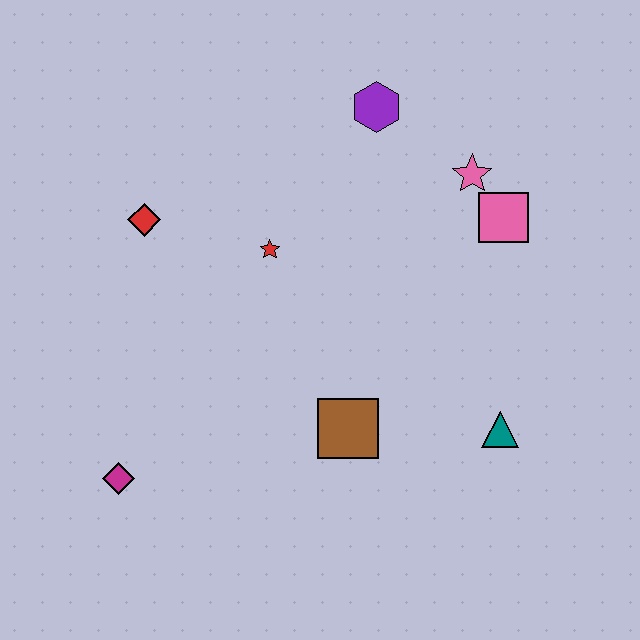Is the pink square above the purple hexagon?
No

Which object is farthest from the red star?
The teal triangle is farthest from the red star.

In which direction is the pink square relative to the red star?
The pink square is to the right of the red star.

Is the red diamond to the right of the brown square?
No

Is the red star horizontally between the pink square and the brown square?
No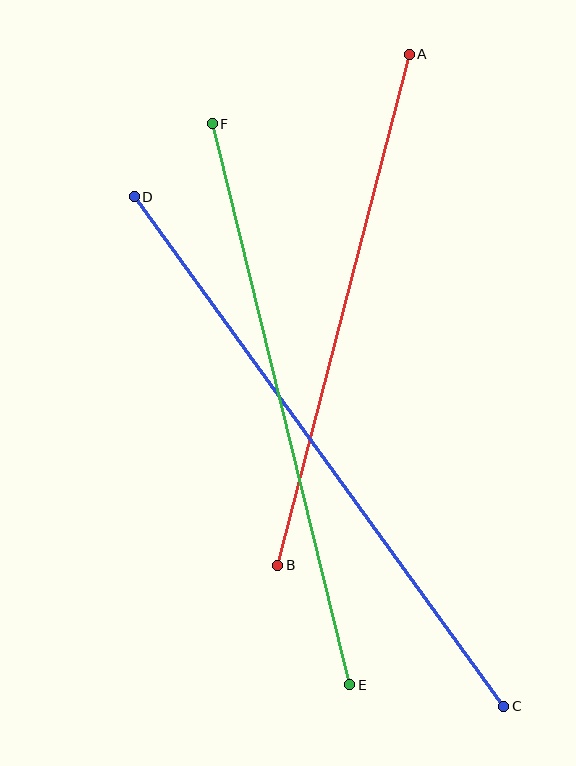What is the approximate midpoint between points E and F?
The midpoint is at approximately (281, 404) pixels.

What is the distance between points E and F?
The distance is approximately 578 pixels.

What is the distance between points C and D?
The distance is approximately 629 pixels.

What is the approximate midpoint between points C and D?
The midpoint is at approximately (319, 451) pixels.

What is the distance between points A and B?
The distance is approximately 528 pixels.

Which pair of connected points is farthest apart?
Points C and D are farthest apart.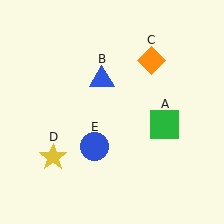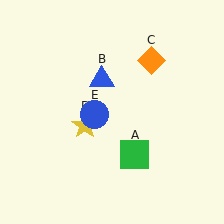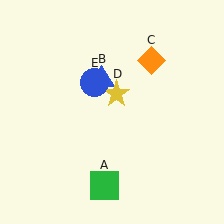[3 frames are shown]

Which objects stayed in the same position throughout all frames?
Blue triangle (object B) and orange diamond (object C) remained stationary.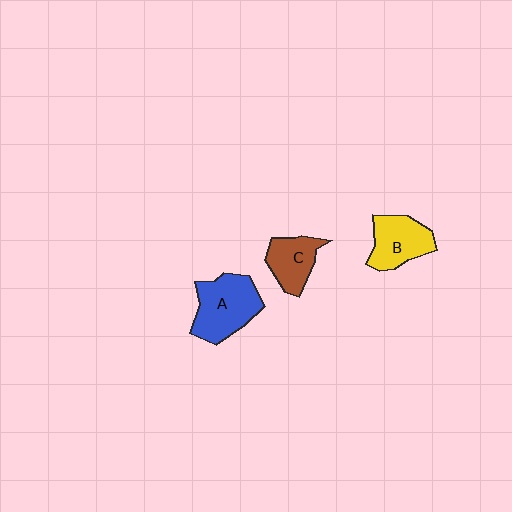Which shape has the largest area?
Shape A (blue).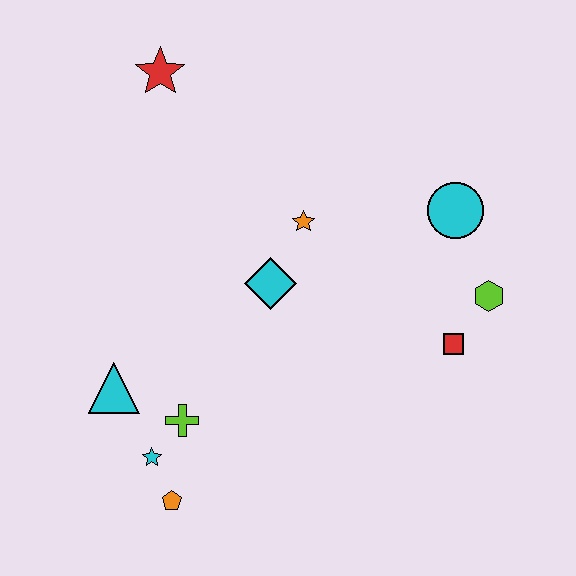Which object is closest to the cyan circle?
The lime hexagon is closest to the cyan circle.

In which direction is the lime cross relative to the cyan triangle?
The lime cross is to the right of the cyan triangle.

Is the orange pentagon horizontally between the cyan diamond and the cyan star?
Yes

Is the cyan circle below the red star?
Yes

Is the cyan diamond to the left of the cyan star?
No